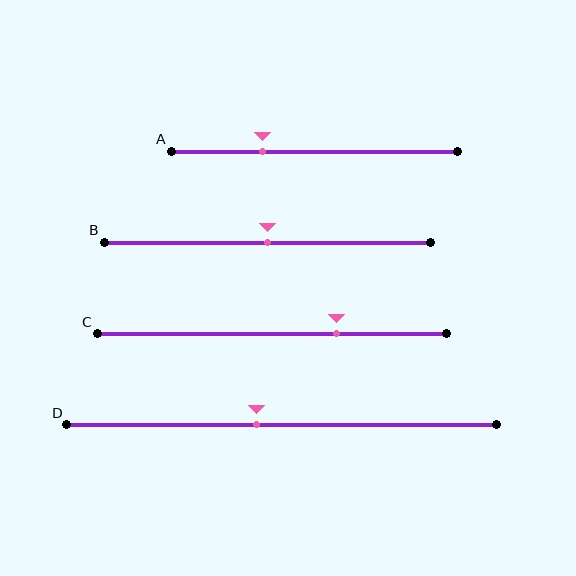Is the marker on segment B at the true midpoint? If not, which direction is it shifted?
Yes, the marker on segment B is at the true midpoint.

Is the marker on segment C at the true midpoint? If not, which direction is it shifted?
No, the marker on segment C is shifted to the right by about 18% of the segment length.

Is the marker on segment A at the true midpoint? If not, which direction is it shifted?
No, the marker on segment A is shifted to the left by about 18% of the segment length.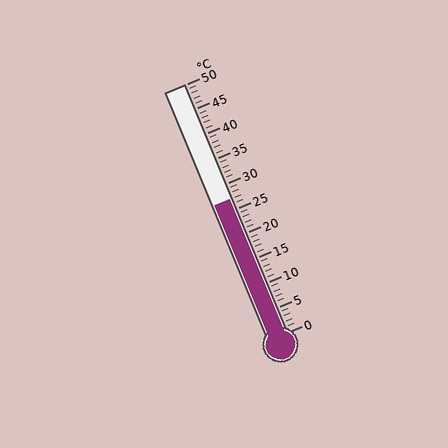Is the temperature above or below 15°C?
The temperature is above 15°C.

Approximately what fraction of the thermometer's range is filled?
The thermometer is filled to approximately 55% of its range.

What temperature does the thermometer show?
The thermometer shows approximately 27°C.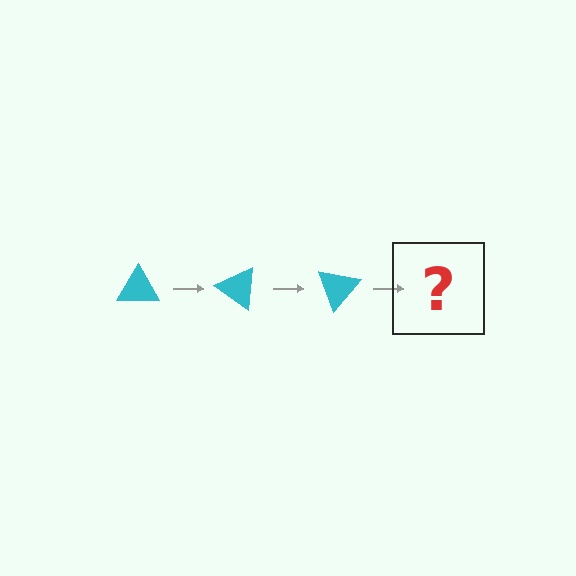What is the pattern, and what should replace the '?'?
The pattern is that the triangle rotates 35 degrees each step. The '?' should be a cyan triangle rotated 105 degrees.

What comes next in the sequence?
The next element should be a cyan triangle rotated 105 degrees.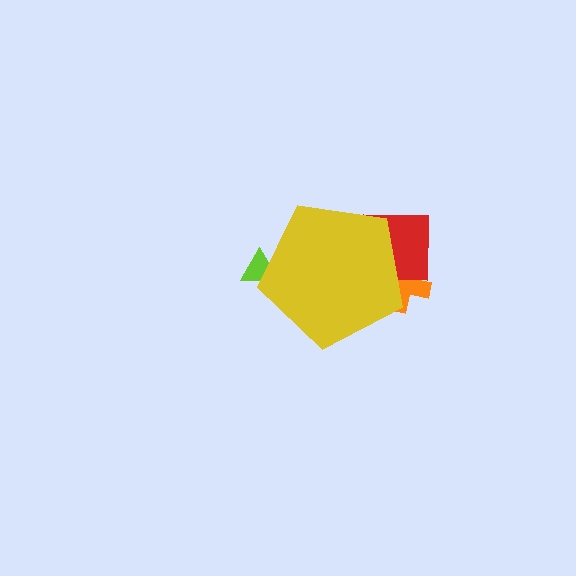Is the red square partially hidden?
Yes, the red square is partially hidden behind the yellow pentagon.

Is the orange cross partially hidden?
Yes, the orange cross is partially hidden behind the yellow pentagon.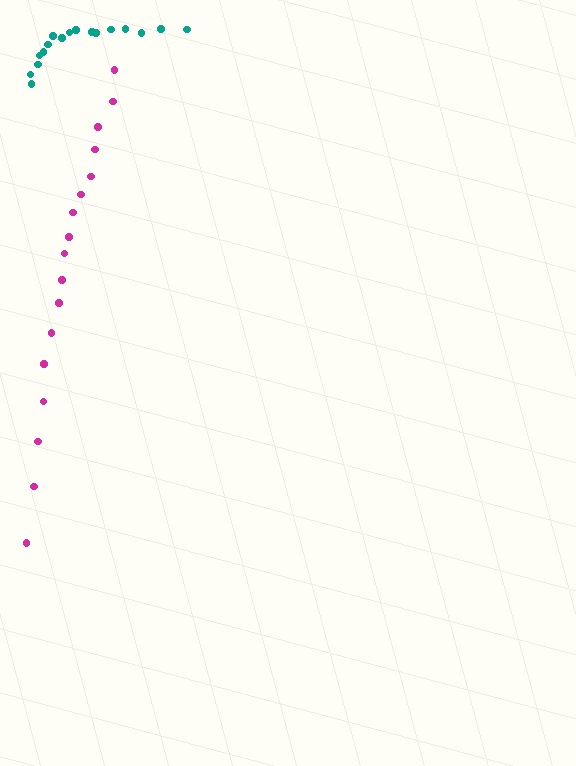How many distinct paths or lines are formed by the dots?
There are 2 distinct paths.